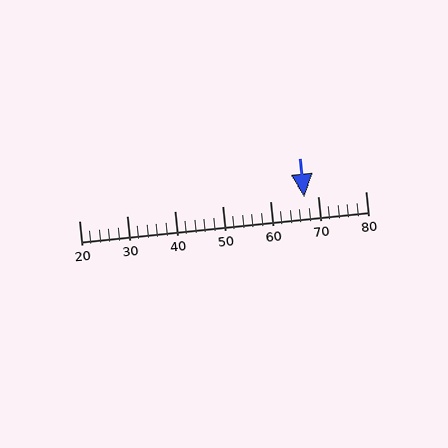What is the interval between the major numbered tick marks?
The major tick marks are spaced 10 units apart.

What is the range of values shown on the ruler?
The ruler shows values from 20 to 80.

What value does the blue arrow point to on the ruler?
The blue arrow points to approximately 67.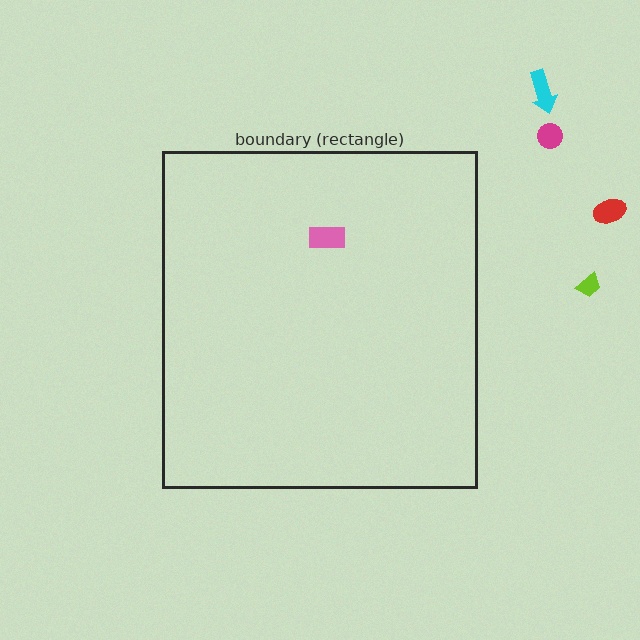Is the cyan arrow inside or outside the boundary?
Outside.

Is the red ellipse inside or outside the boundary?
Outside.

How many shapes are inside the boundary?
1 inside, 4 outside.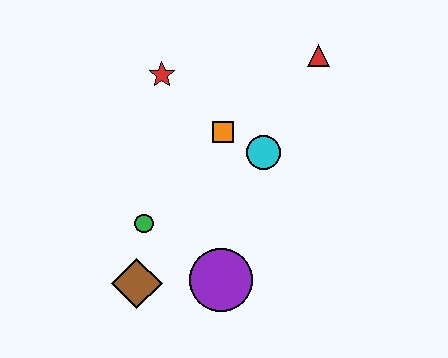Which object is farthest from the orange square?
The brown diamond is farthest from the orange square.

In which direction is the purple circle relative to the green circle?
The purple circle is to the right of the green circle.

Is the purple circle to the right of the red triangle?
No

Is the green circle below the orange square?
Yes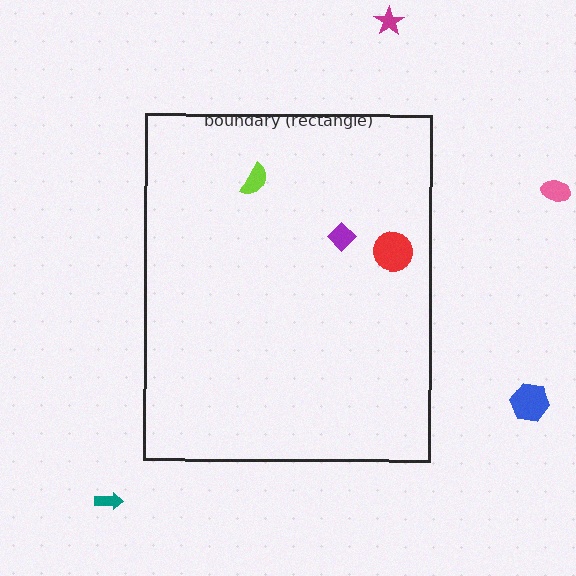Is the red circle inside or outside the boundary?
Inside.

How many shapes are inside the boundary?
3 inside, 4 outside.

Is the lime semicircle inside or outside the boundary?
Inside.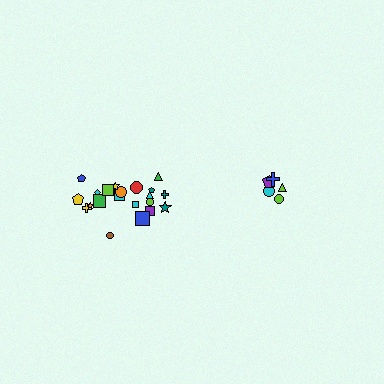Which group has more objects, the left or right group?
The left group.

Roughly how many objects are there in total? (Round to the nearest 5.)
Roughly 25 objects in total.